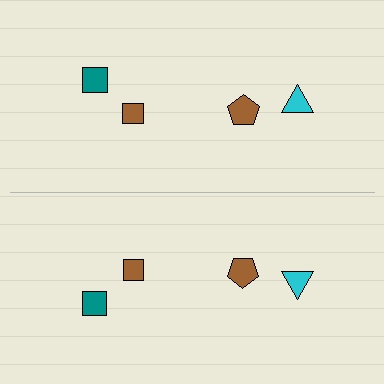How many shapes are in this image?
There are 8 shapes in this image.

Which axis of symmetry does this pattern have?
The pattern has a horizontal axis of symmetry running through the center of the image.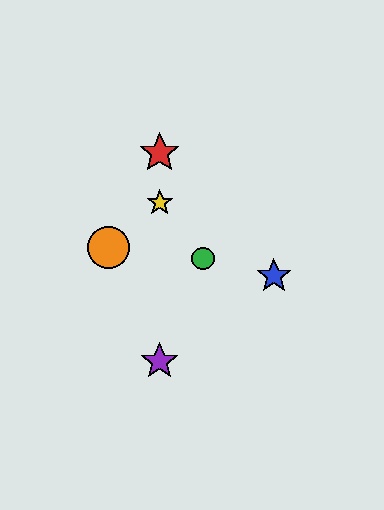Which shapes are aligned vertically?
The red star, the yellow star, the purple star are aligned vertically.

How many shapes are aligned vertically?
3 shapes (the red star, the yellow star, the purple star) are aligned vertically.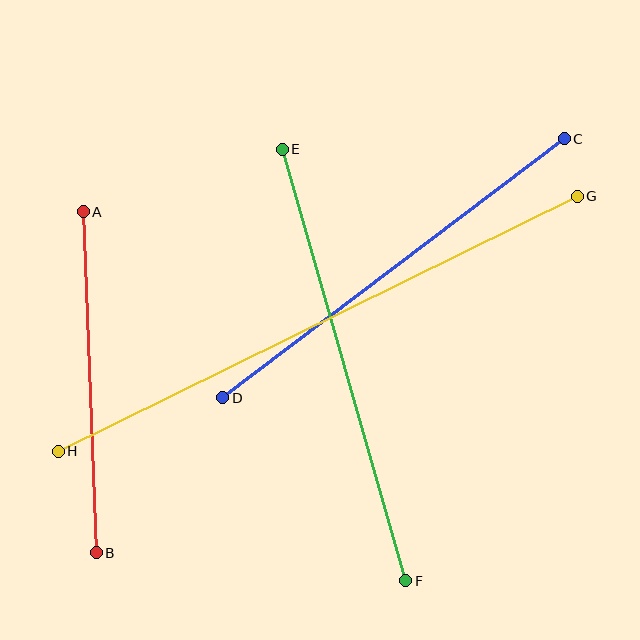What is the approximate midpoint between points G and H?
The midpoint is at approximately (318, 324) pixels.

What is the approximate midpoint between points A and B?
The midpoint is at approximately (90, 382) pixels.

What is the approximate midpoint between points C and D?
The midpoint is at approximately (393, 268) pixels.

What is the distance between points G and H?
The distance is approximately 578 pixels.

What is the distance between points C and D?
The distance is approximately 429 pixels.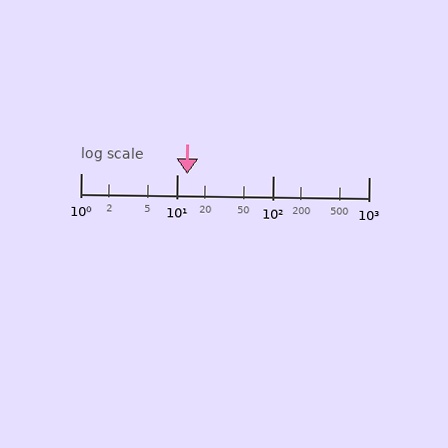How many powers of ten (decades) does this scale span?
The scale spans 3 decades, from 1 to 1000.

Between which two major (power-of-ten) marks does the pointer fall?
The pointer is between 10 and 100.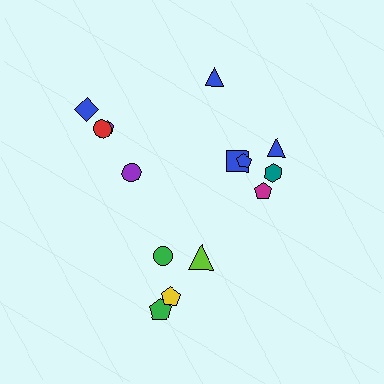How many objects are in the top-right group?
There are 6 objects.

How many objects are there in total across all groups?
There are 14 objects.